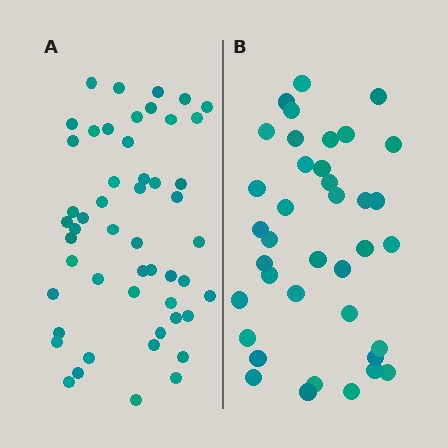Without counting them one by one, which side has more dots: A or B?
Region A (the left region) has more dots.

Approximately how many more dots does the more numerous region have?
Region A has approximately 15 more dots than region B.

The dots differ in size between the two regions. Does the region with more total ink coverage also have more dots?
No. Region B has more total ink coverage because its dots are larger, but region A actually contains more individual dots. Total area can be misleading — the number of items is what matters here.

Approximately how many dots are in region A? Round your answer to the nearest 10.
About 50 dots. (The exact count is 51, which rounds to 50.)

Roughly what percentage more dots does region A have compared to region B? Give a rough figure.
About 35% more.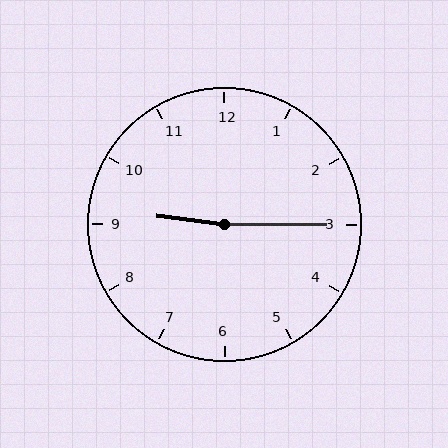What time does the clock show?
9:15.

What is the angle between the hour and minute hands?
Approximately 172 degrees.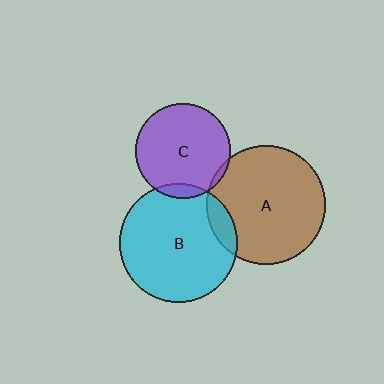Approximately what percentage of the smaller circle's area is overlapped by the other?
Approximately 10%.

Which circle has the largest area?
Circle A (brown).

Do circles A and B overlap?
Yes.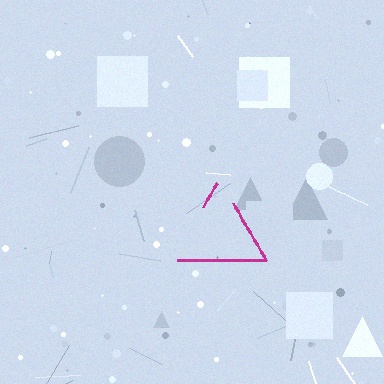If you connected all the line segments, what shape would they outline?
They would outline a triangle.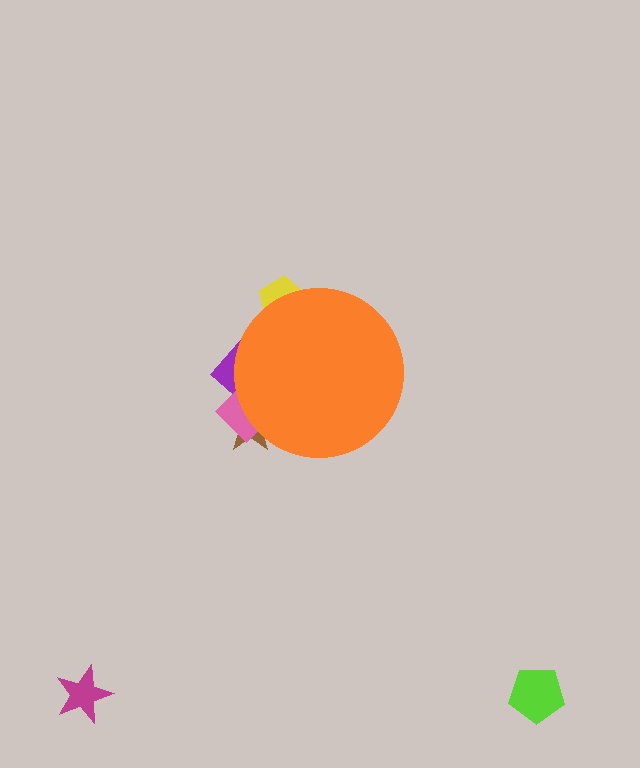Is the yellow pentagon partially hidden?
Yes, the yellow pentagon is partially hidden behind the orange circle.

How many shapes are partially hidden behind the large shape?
4 shapes are partially hidden.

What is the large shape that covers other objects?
An orange circle.